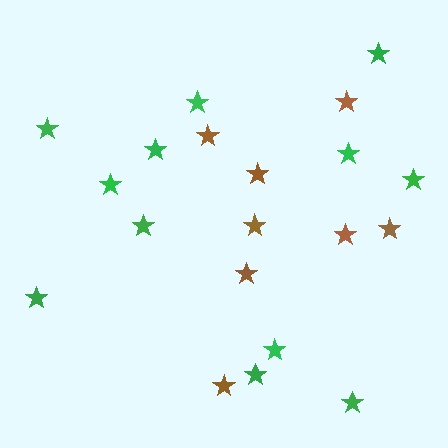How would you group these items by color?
There are 2 groups: one group of brown stars (8) and one group of green stars (12).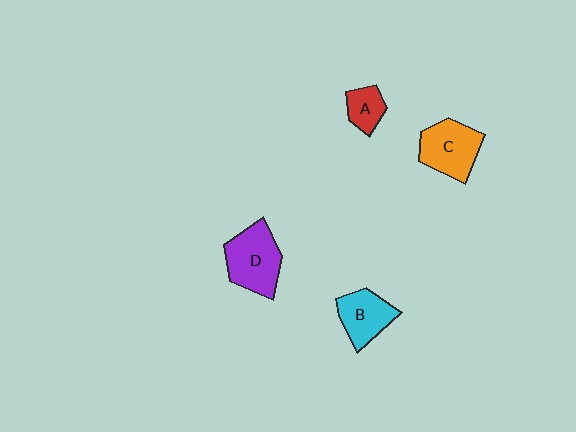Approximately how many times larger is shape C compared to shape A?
Approximately 2.0 times.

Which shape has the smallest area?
Shape A (red).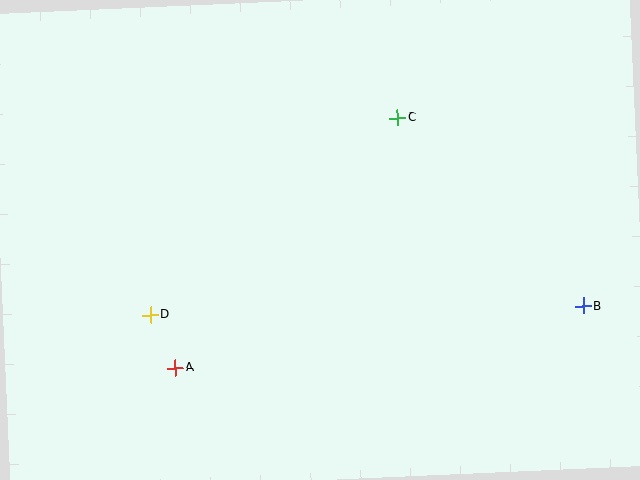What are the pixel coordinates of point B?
Point B is at (584, 306).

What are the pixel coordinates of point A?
Point A is at (175, 368).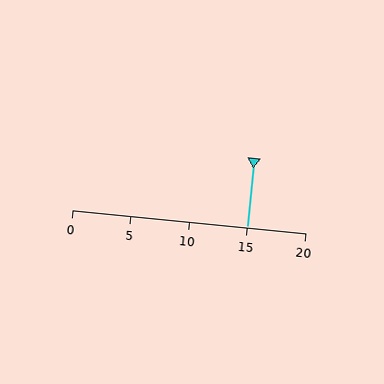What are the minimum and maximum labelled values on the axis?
The axis runs from 0 to 20.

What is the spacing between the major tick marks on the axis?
The major ticks are spaced 5 apart.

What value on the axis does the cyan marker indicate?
The marker indicates approximately 15.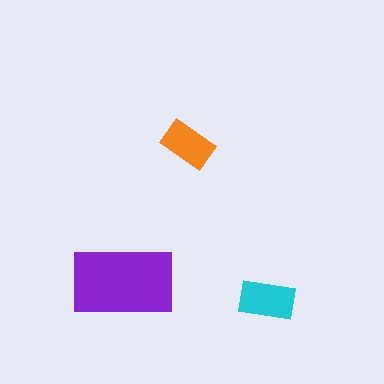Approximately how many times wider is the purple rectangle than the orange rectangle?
About 2 times wider.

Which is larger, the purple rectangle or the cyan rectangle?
The purple one.